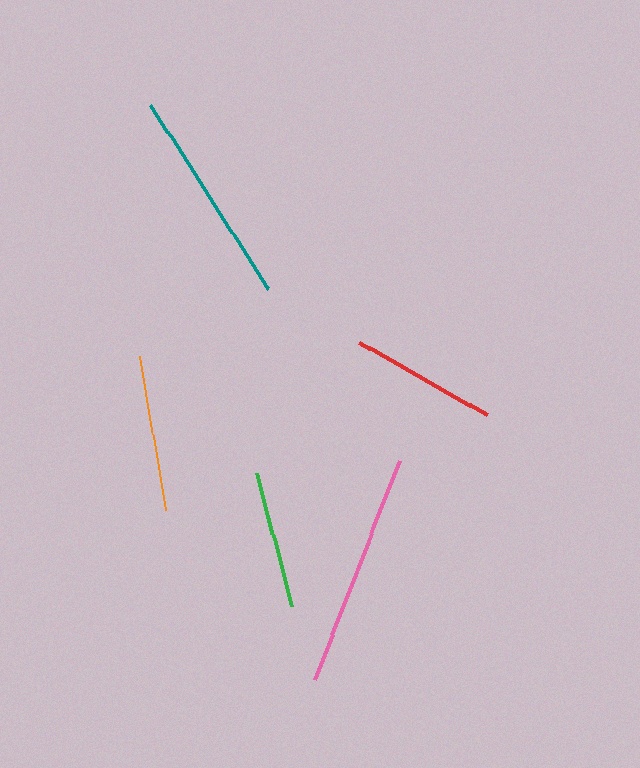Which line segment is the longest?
The pink line is the longest at approximately 235 pixels.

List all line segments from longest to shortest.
From longest to shortest: pink, teal, orange, red, green.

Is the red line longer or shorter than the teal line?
The teal line is longer than the red line.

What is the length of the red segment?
The red segment is approximately 148 pixels long.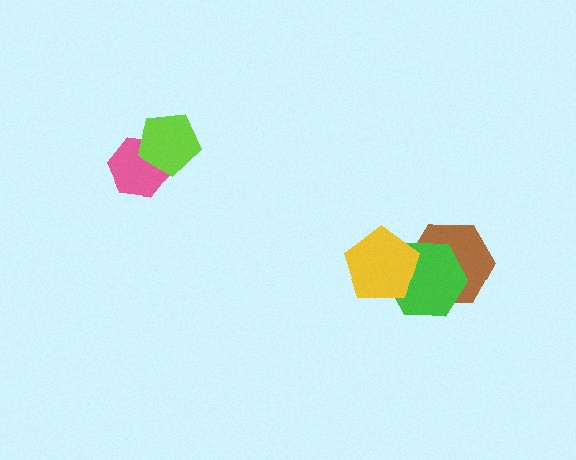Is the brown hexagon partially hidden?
Yes, it is partially covered by another shape.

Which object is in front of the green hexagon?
The yellow pentagon is in front of the green hexagon.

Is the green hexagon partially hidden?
Yes, it is partially covered by another shape.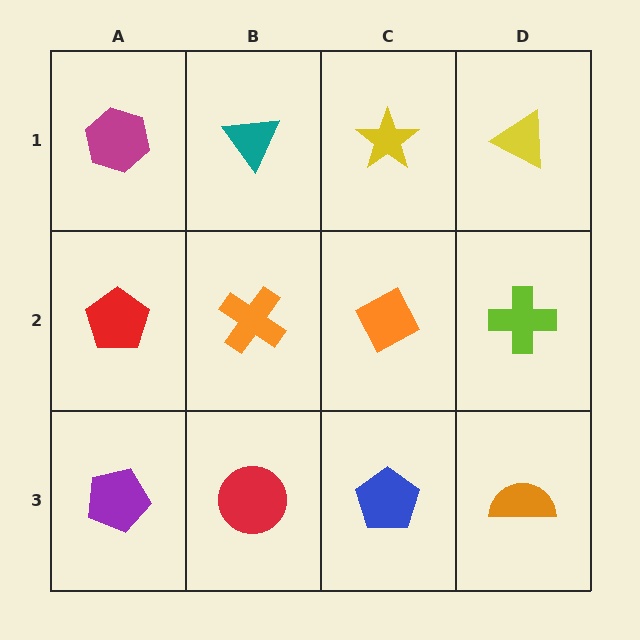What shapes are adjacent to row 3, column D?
A lime cross (row 2, column D), a blue pentagon (row 3, column C).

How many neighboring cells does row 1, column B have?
3.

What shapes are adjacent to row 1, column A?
A red pentagon (row 2, column A), a teal triangle (row 1, column B).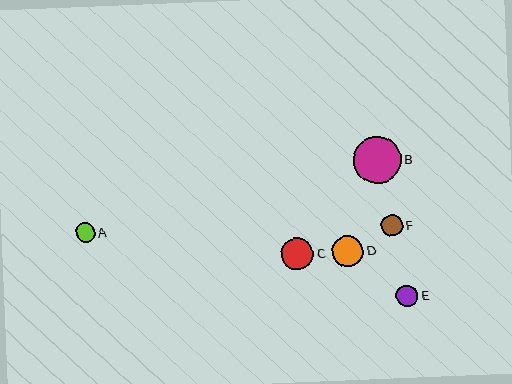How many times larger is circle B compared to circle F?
Circle B is approximately 2.2 times the size of circle F.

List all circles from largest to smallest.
From largest to smallest: B, C, D, F, E, A.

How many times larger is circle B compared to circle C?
Circle B is approximately 1.5 times the size of circle C.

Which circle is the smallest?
Circle A is the smallest with a size of approximately 19 pixels.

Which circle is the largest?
Circle B is the largest with a size of approximately 47 pixels.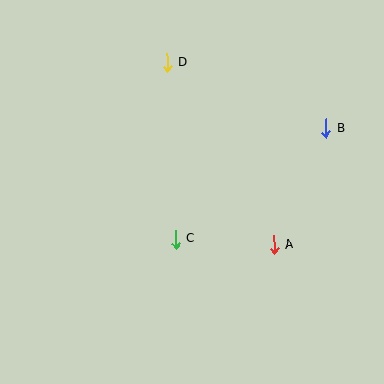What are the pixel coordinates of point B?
Point B is at (326, 128).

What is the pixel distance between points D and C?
The distance between D and C is 176 pixels.